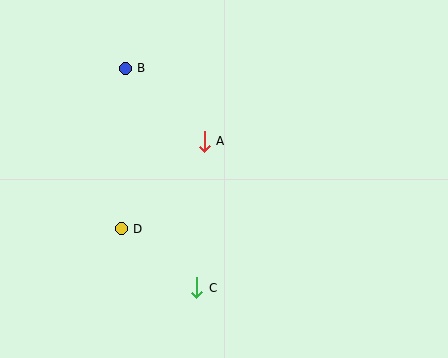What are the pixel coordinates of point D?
Point D is at (121, 229).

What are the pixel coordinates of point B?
Point B is at (125, 68).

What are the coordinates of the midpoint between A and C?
The midpoint between A and C is at (200, 214).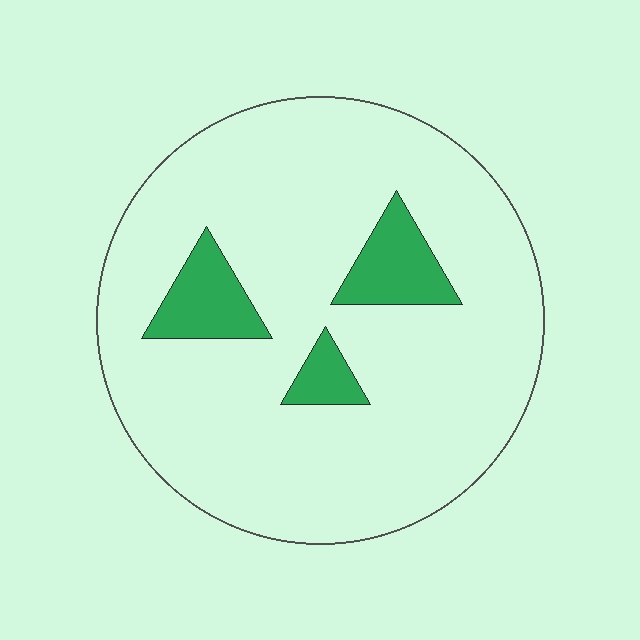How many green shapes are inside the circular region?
3.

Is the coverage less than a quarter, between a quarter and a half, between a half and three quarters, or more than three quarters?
Less than a quarter.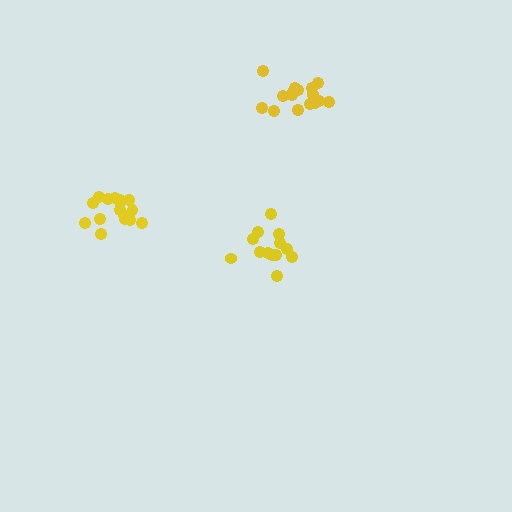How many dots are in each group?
Group 1: 14 dots, Group 2: 16 dots, Group 3: 16 dots (46 total).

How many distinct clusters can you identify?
There are 3 distinct clusters.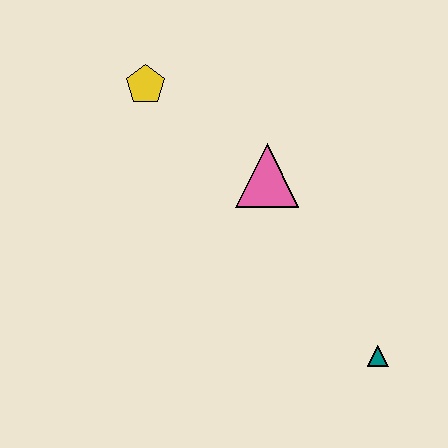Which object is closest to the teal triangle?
The pink triangle is closest to the teal triangle.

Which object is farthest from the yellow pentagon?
The teal triangle is farthest from the yellow pentagon.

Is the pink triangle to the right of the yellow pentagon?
Yes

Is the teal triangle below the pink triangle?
Yes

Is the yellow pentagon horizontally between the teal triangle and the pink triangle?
No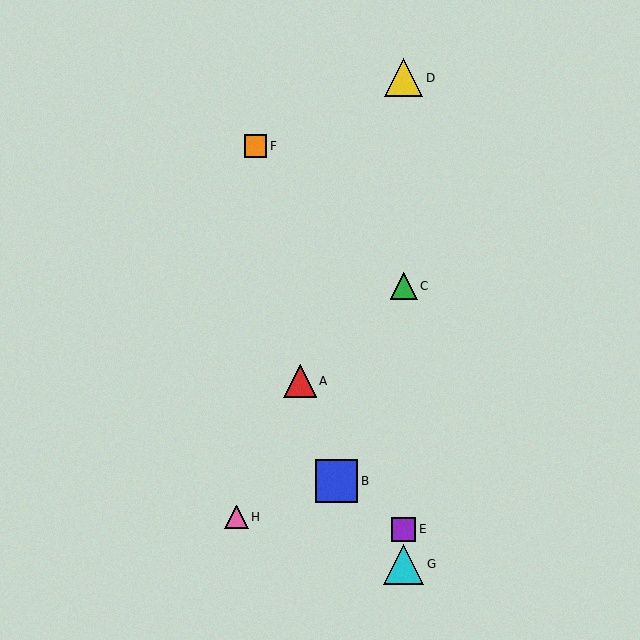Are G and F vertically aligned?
No, G is at x≈404 and F is at x≈256.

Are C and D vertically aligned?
Yes, both are at x≈404.